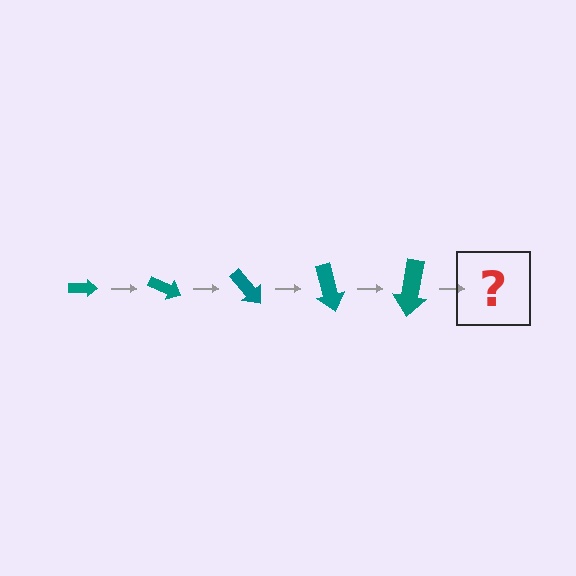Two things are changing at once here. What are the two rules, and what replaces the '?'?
The two rules are that the arrow grows larger each step and it rotates 25 degrees each step. The '?' should be an arrow, larger than the previous one and rotated 125 degrees from the start.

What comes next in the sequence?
The next element should be an arrow, larger than the previous one and rotated 125 degrees from the start.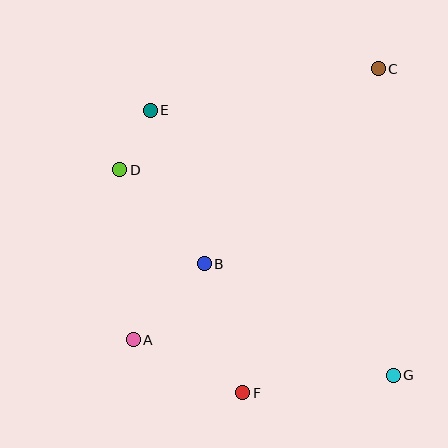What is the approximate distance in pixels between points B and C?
The distance between B and C is approximately 261 pixels.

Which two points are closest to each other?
Points D and E are closest to each other.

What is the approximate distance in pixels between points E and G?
The distance between E and G is approximately 360 pixels.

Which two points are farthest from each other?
Points A and C are farthest from each other.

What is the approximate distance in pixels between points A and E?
The distance between A and E is approximately 230 pixels.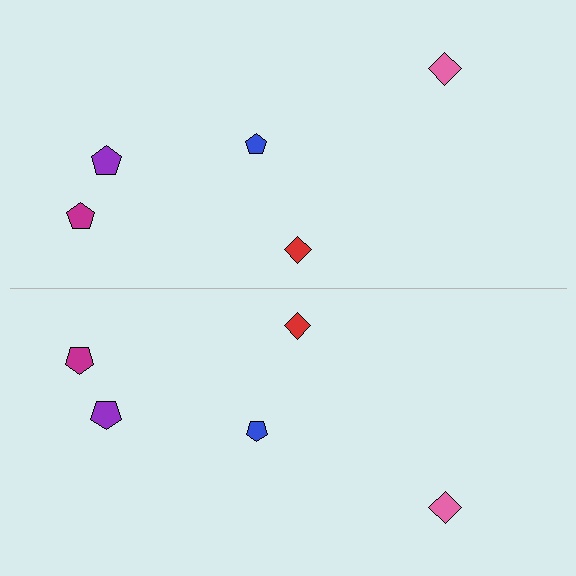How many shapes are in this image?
There are 10 shapes in this image.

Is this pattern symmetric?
Yes, this pattern has bilateral (reflection) symmetry.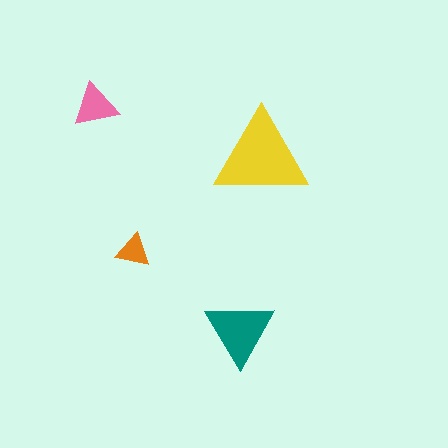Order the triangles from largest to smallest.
the yellow one, the teal one, the pink one, the orange one.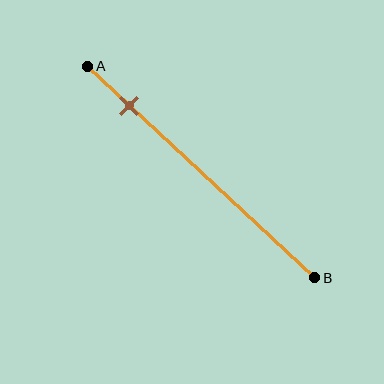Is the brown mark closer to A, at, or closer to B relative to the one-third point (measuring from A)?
The brown mark is closer to point A than the one-third point of segment AB.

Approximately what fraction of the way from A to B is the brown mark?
The brown mark is approximately 20% of the way from A to B.